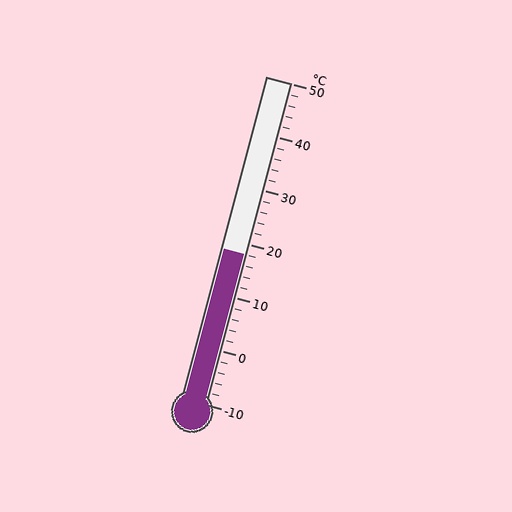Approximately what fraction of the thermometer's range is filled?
The thermometer is filled to approximately 45% of its range.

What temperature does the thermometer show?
The thermometer shows approximately 18°C.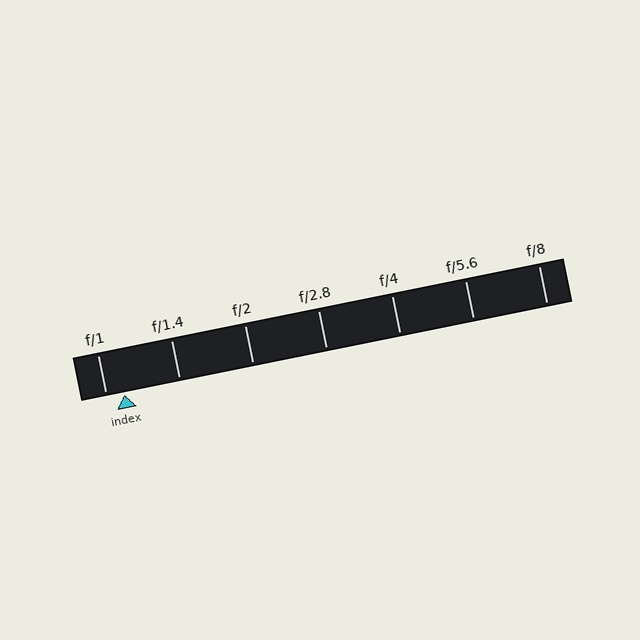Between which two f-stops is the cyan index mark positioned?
The index mark is between f/1 and f/1.4.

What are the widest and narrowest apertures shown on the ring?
The widest aperture shown is f/1 and the narrowest is f/8.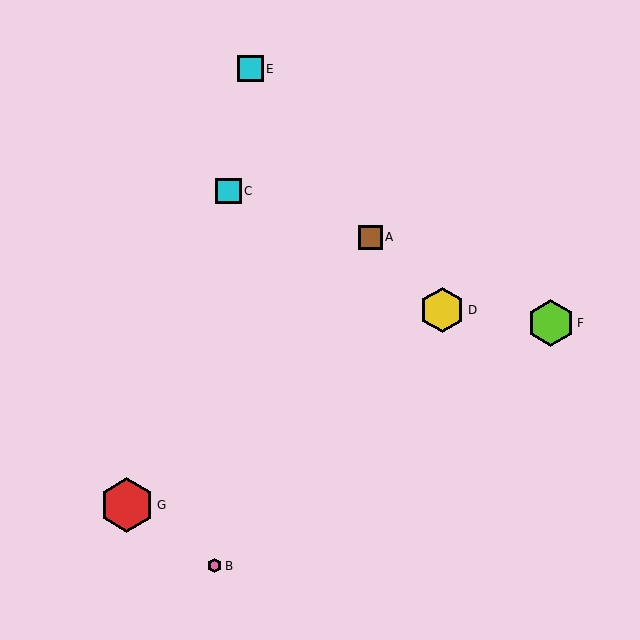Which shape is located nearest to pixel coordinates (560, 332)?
The lime hexagon (labeled F) at (551, 323) is nearest to that location.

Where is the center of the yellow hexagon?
The center of the yellow hexagon is at (442, 310).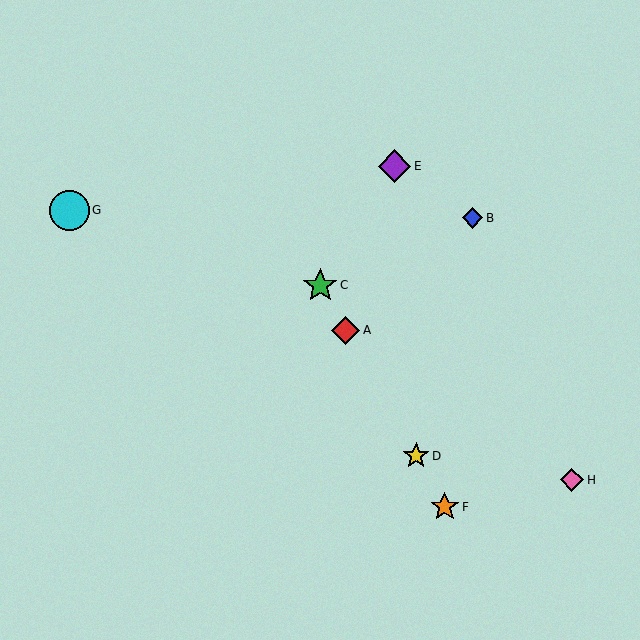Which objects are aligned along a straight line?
Objects A, C, D, F are aligned along a straight line.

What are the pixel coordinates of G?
Object G is at (70, 210).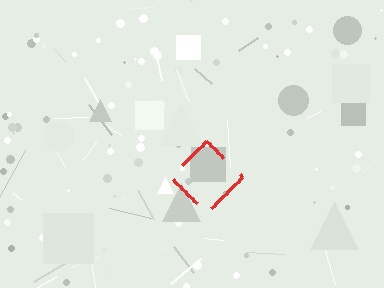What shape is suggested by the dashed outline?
The dashed outline suggests a diamond.